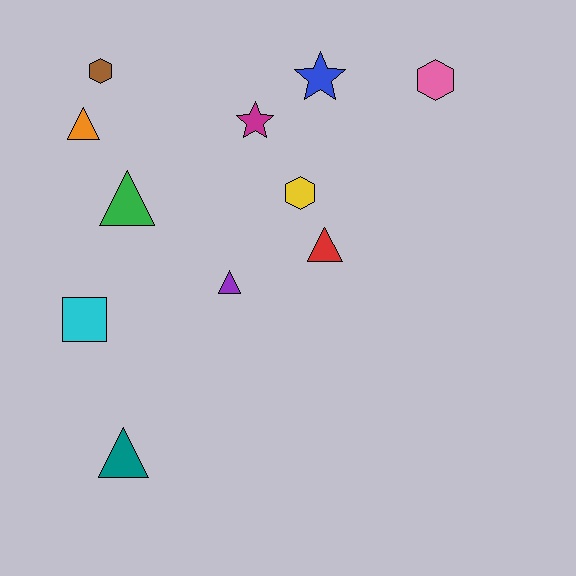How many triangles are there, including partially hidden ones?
There are 5 triangles.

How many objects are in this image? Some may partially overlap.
There are 11 objects.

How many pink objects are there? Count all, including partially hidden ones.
There is 1 pink object.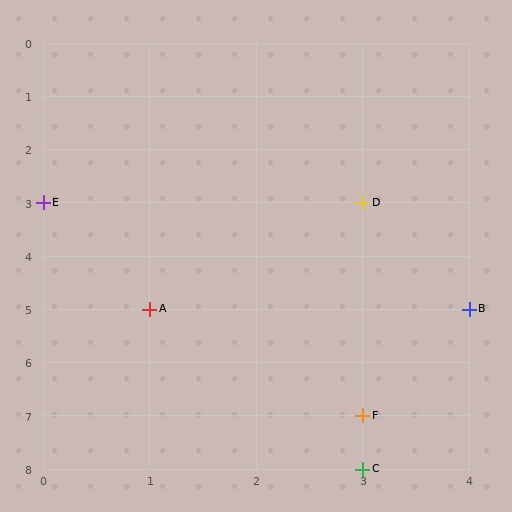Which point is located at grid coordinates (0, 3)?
Point E is at (0, 3).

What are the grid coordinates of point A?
Point A is at grid coordinates (1, 5).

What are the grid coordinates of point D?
Point D is at grid coordinates (3, 3).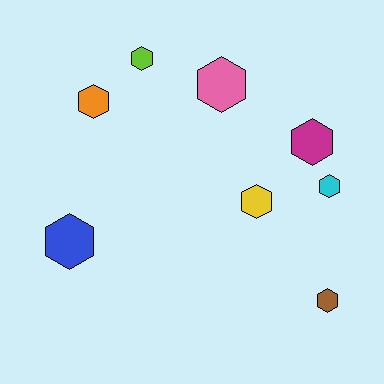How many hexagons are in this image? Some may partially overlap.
There are 8 hexagons.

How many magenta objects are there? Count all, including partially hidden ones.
There is 1 magenta object.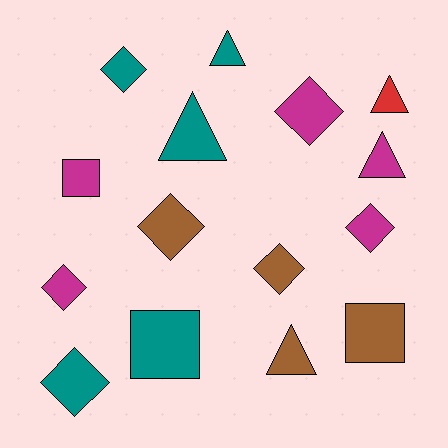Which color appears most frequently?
Teal, with 5 objects.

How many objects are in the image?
There are 15 objects.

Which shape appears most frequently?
Diamond, with 7 objects.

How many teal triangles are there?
There are 2 teal triangles.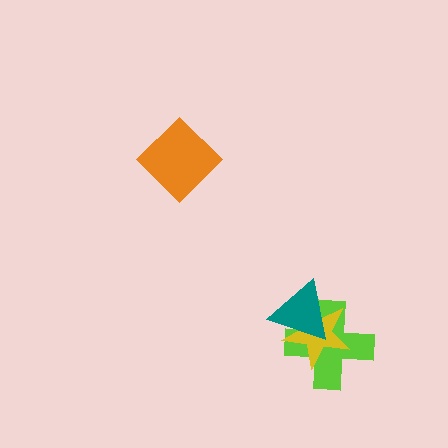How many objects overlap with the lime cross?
2 objects overlap with the lime cross.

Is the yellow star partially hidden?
Yes, it is partially covered by another shape.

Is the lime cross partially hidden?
Yes, it is partially covered by another shape.